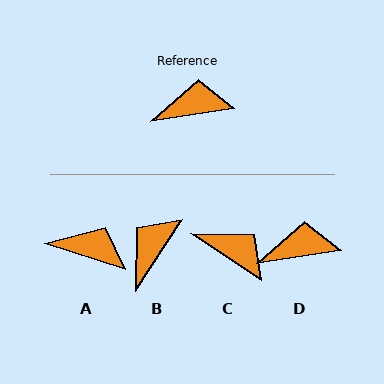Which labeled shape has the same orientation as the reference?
D.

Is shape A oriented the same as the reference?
No, it is off by about 27 degrees.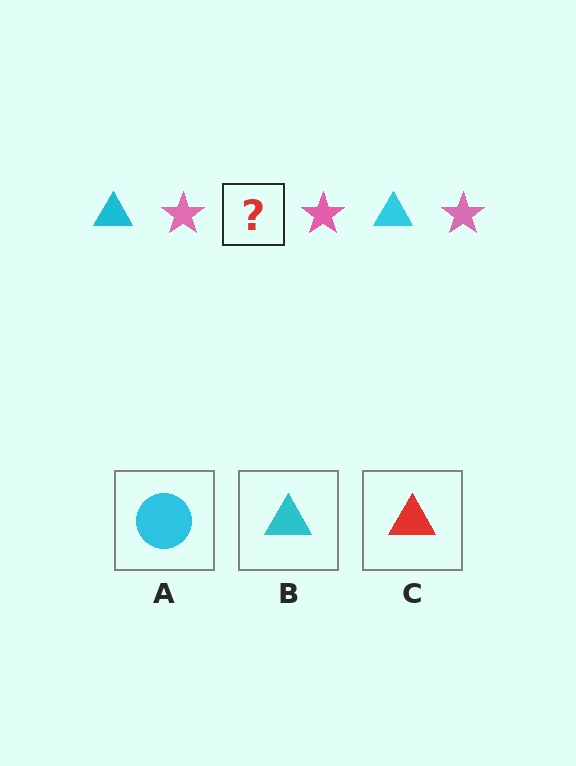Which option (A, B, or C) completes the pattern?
B.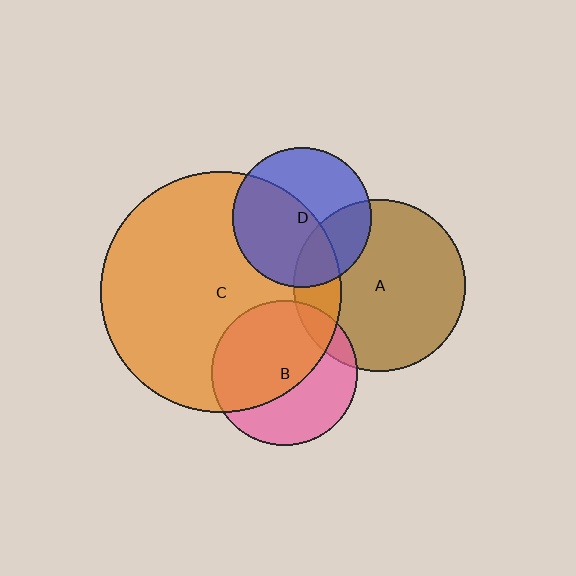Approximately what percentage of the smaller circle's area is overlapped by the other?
Approximately 55%.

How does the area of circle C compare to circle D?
Approximately 3.0 times.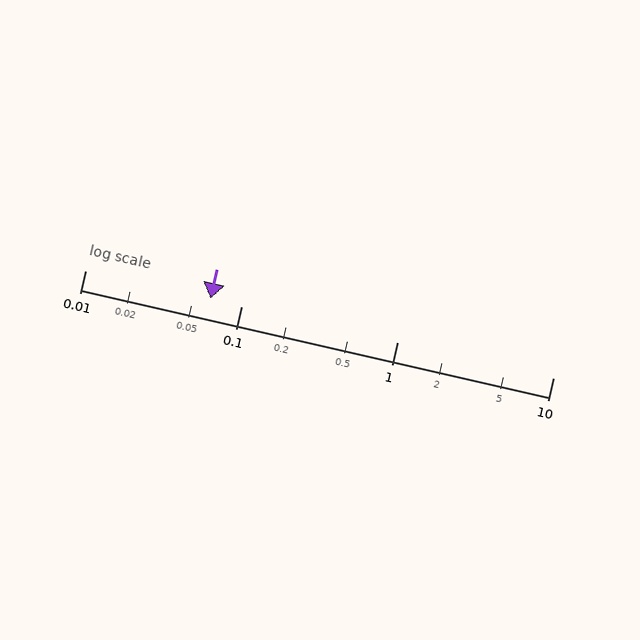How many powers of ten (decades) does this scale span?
The scale spans 3 decades, from 0.01 to 10.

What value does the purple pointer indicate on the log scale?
The pointer indicates approximately 0.064.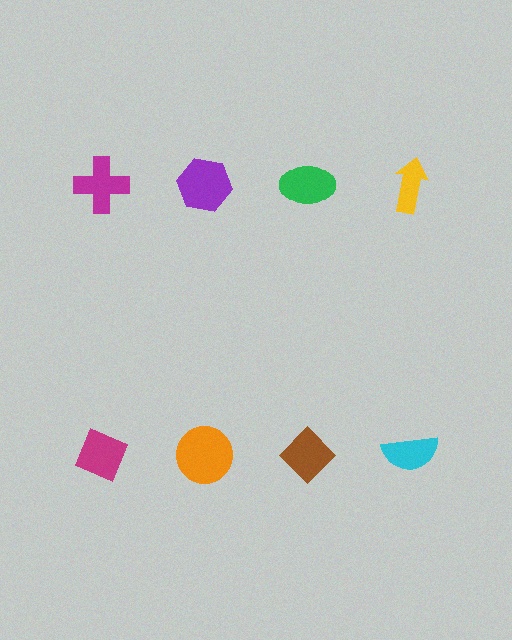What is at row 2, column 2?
An orange circle.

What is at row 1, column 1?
A magenta cross.